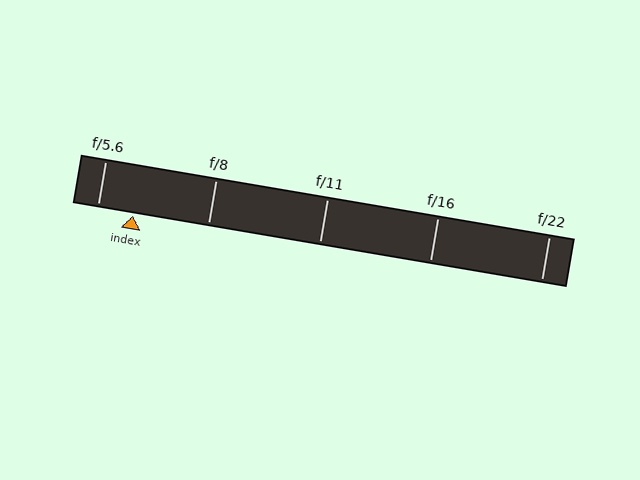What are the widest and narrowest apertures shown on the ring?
The widest aperture shown is f/5.6 and the narrowest is f/22.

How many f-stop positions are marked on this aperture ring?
There are 5 f-stop positions marked.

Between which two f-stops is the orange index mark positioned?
The index mark is between f/5.6 and f/8.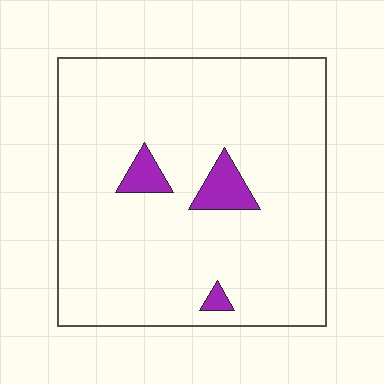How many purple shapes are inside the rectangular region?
3.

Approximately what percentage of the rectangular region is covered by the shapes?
Approximately 5%.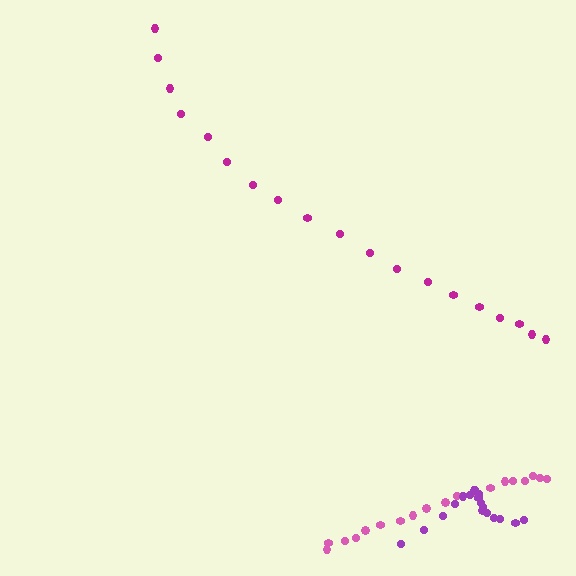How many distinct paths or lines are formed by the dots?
There are 3 distinct paths.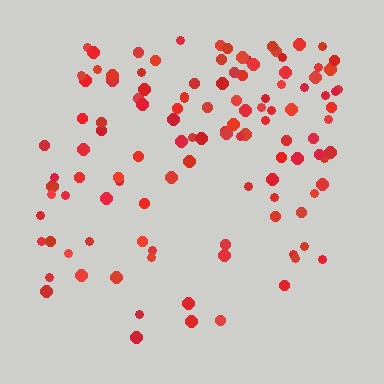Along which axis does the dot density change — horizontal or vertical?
Vertical.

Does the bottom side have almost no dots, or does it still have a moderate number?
Still a moderate number, just noticeably fewer than the top.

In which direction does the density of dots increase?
From bottom to top, with the top side densest.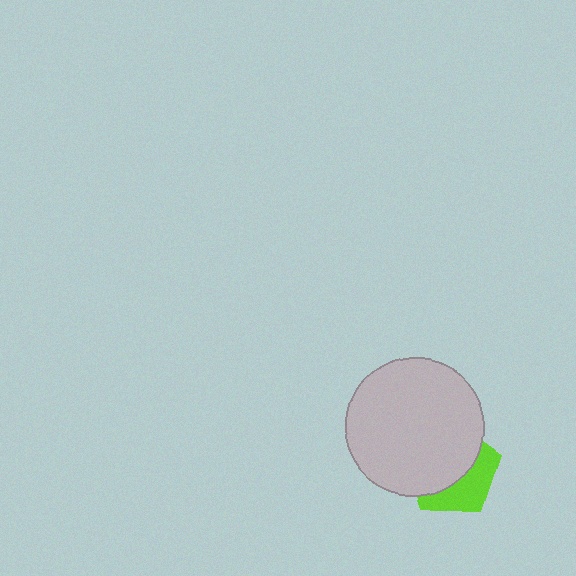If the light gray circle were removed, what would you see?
You would see the complete lime pentagon.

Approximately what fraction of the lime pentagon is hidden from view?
Roughly 61% of the lime pentagon is hidden behind the light gray circle.